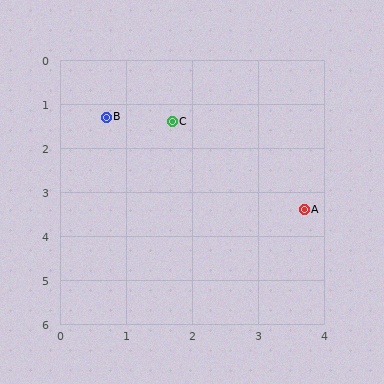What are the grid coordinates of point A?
Point A is at approximately (3.7, 3.4).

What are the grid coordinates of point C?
Point C is at approximately (1.7, 1.4).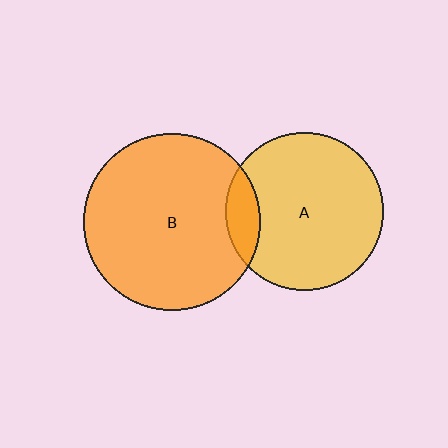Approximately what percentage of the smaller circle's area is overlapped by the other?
Approximately 10%.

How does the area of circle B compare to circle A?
Approximately 1.3 times.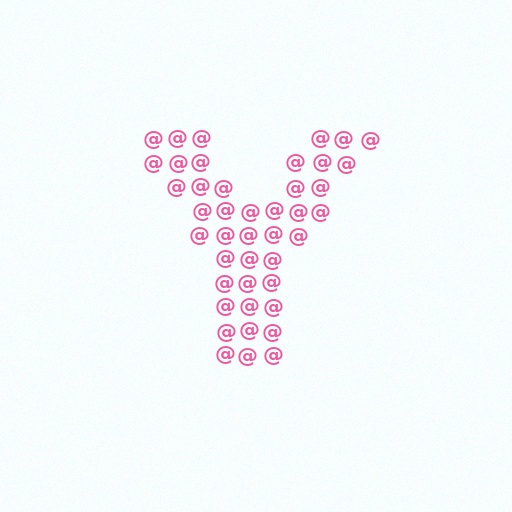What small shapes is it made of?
It is made of small at signs.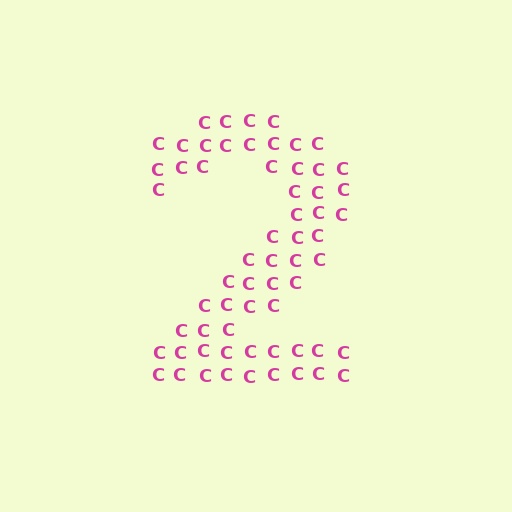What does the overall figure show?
The overall figure shows the digit 2.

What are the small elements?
The small elements are letter C's.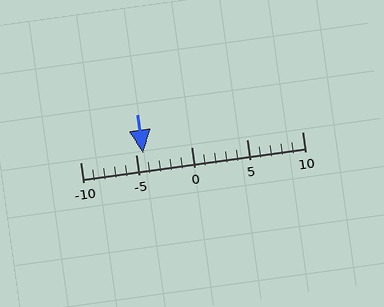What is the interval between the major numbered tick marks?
The major tick marks are spaced 5 units apart.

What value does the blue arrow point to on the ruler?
The blue arrow points to approximately -4.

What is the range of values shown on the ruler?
The ruler shows values from -10 to 10.